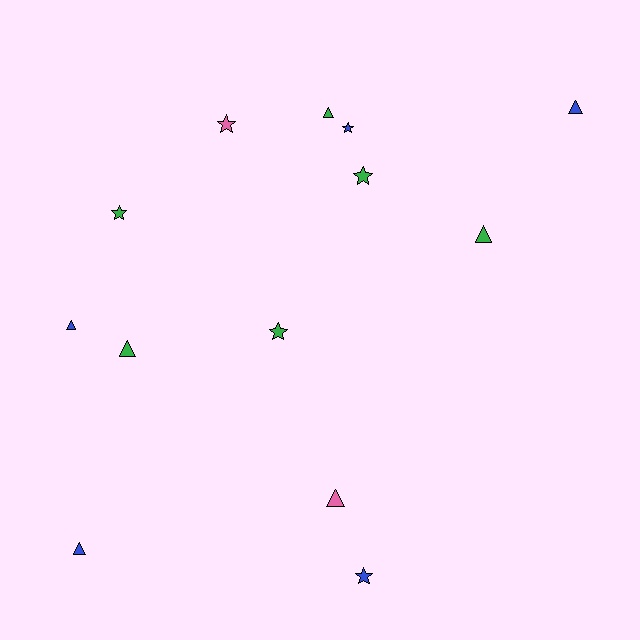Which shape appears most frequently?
Triangle, with 7 objects.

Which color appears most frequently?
Green, with 6 objects.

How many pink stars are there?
There is 1 pink star.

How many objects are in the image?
There are 13 objects.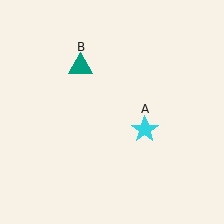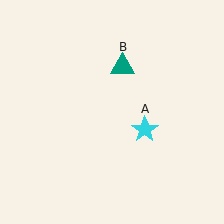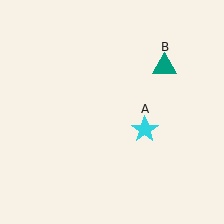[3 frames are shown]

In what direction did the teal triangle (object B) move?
The teal triangle (object B) moved right.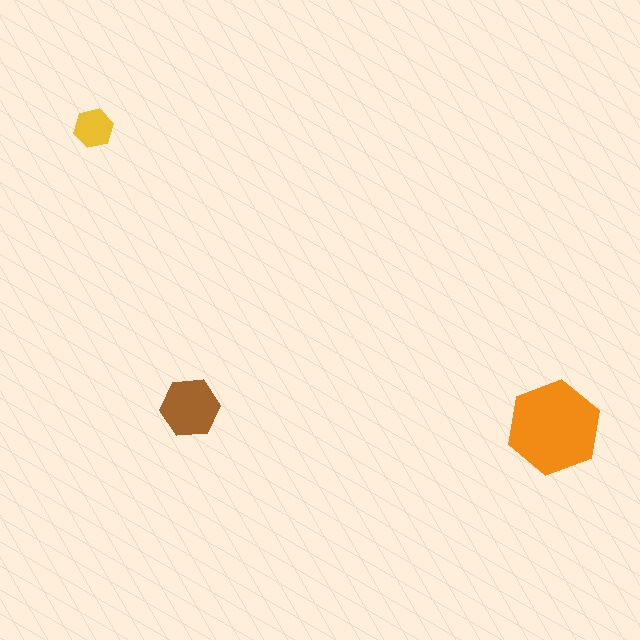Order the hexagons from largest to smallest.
the orange one, the brown one, the yellow one.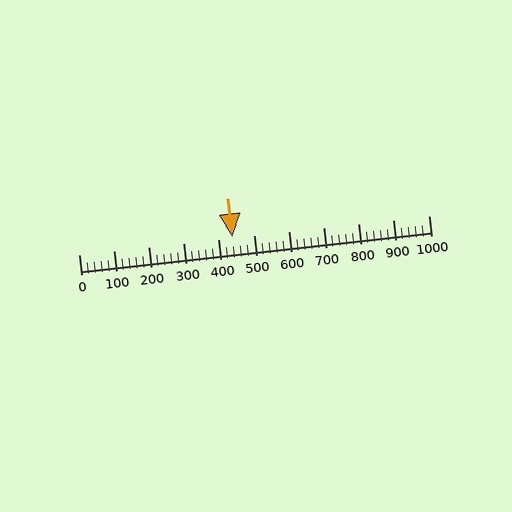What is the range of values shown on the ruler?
The ruler shows values from 0 to 1000.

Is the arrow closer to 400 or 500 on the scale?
The arrow is closer to 400.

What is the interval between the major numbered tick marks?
The major tick marks are spaced 100 units apart.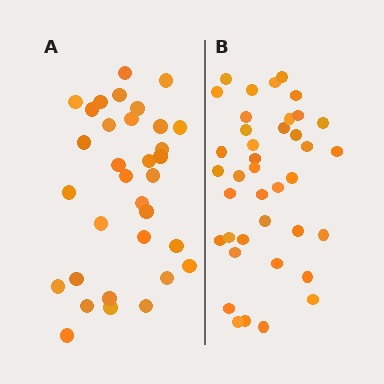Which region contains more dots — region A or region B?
Region B (the right region) has more dots.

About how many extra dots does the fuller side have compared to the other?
Region B has about 6 more dots than region A.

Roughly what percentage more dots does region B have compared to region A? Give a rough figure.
About 20% more.